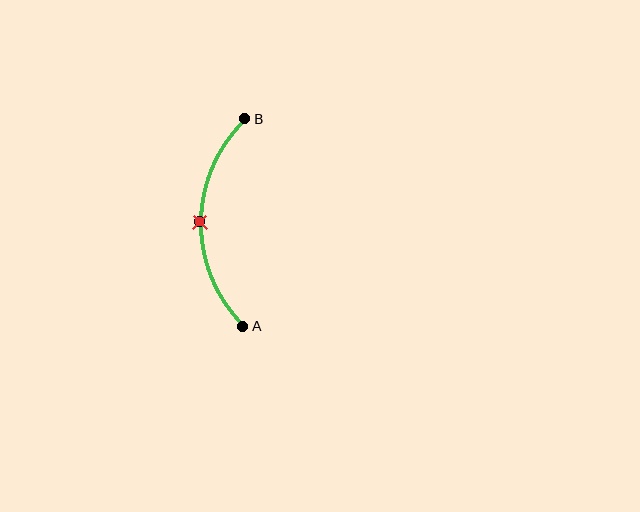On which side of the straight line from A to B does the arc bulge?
The arc bulges to the left of the straight line connecting A and B.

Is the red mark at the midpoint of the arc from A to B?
Yes. The red mark lies on the arc at equal arc-length from both A and B — it is the arc midpoint.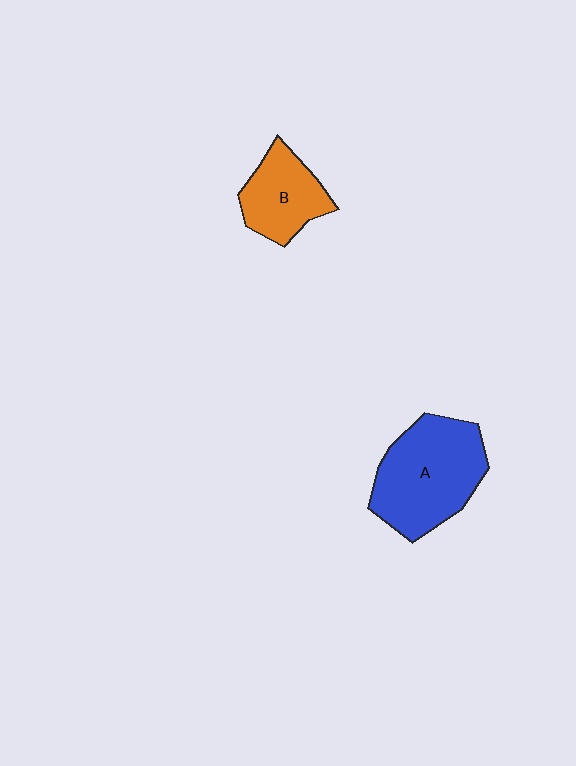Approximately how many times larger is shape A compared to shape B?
Approximately 1.7 times.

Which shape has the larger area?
Shape A (blue).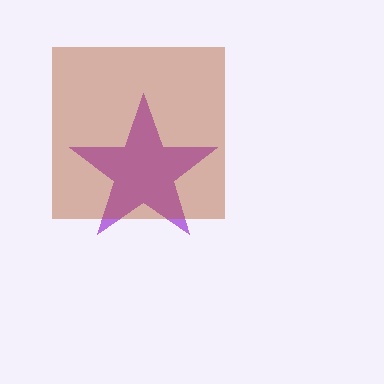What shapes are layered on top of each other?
The layered shapes are: a purple star, a brown square.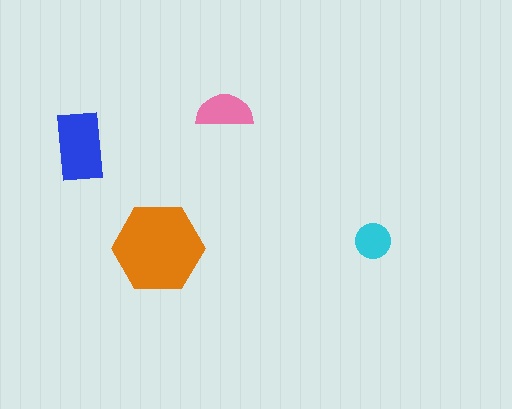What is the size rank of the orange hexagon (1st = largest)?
1st.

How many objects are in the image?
There are 4 objects in the image.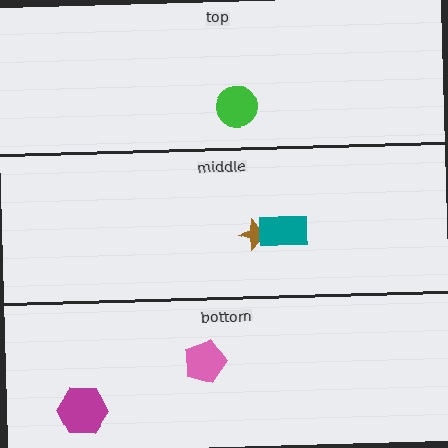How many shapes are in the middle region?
2.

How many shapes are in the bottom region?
2.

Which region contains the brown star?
The middle region.